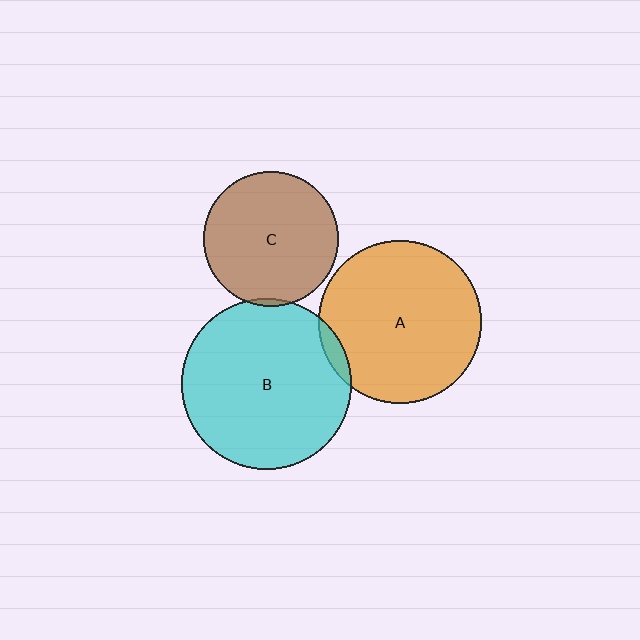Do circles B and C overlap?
Yes.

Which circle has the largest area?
Circle B (cyan).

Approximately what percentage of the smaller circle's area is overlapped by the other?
Approximately 5%.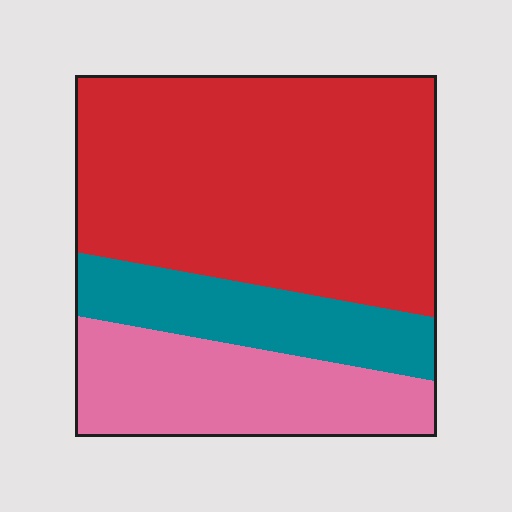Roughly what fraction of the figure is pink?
Pink covers about 25% of the figure.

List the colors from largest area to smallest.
From largest to smallest: red, pink, teal.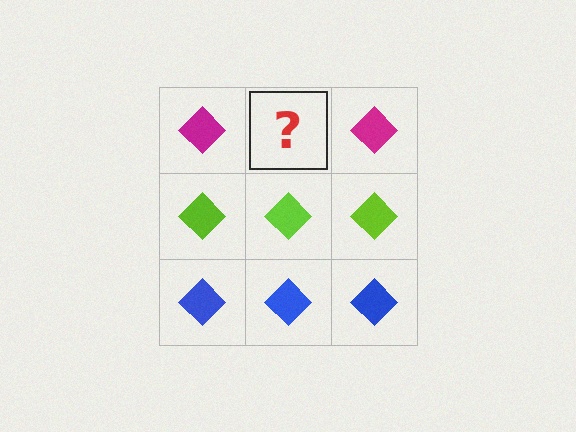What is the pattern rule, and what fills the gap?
The rule is that each row has a consistent color. The gap should be filled with a magenta diamond.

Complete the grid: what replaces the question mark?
The question mark should be replaced with a magenta diamond.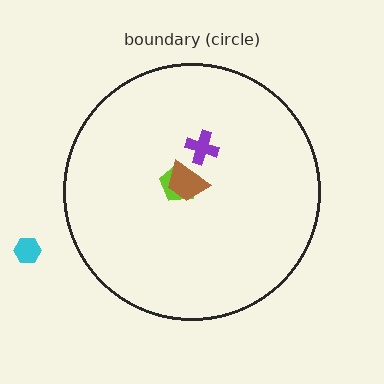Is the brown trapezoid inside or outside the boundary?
Inside.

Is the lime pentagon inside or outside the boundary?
Inside.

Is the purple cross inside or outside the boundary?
Inside.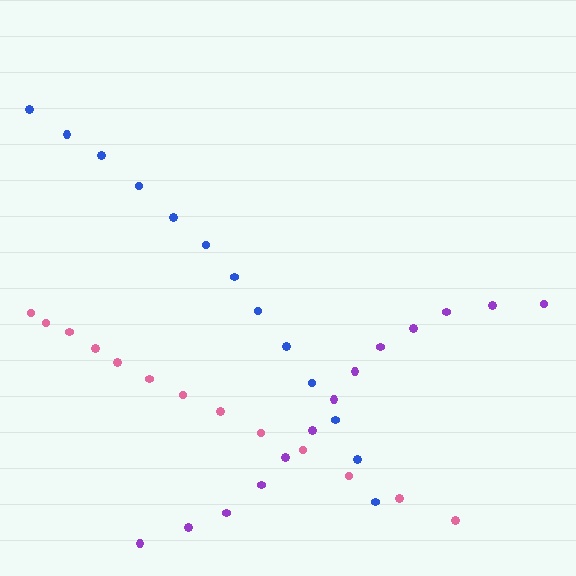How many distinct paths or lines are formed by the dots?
There are 3 distinct paths.